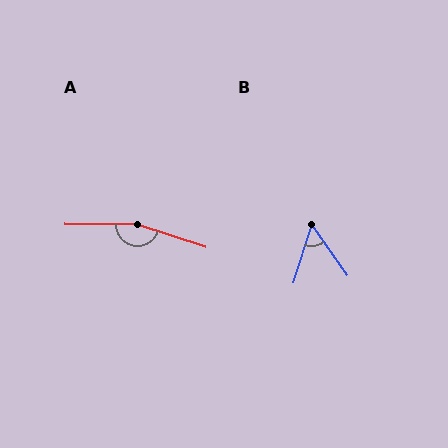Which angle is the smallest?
B, at approximately 53 degrees.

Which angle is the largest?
A, at approximately 162 degrees.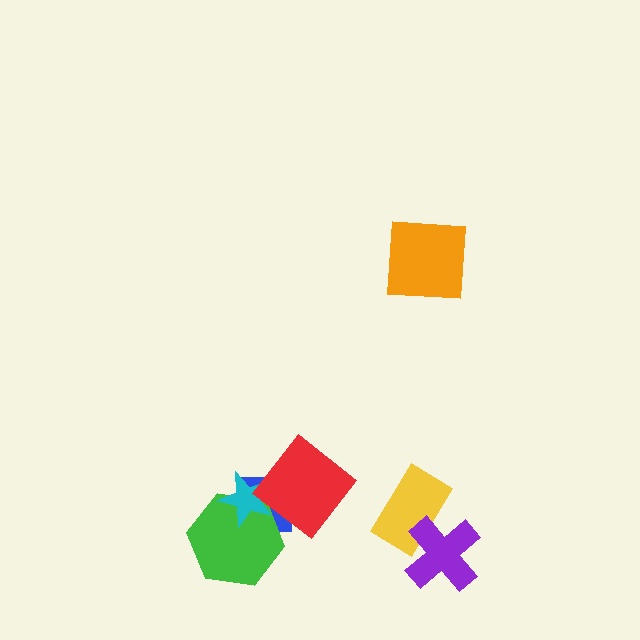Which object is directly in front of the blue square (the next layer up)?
The green hexagon is directly in front of the blue square.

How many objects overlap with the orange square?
0 objects overlap with the orange square.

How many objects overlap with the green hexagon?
2 objects overlap with the green hexagon.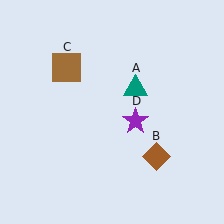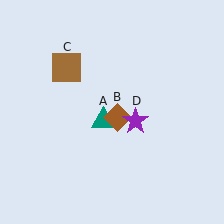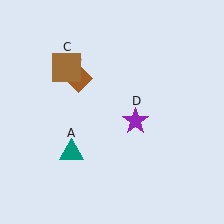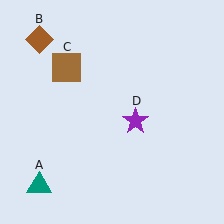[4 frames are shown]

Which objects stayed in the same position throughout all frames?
Brown square (object C) and purple star (object D) remained stationary.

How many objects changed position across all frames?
2 objects changed position: teal triangle (object A), brown diamond (object B).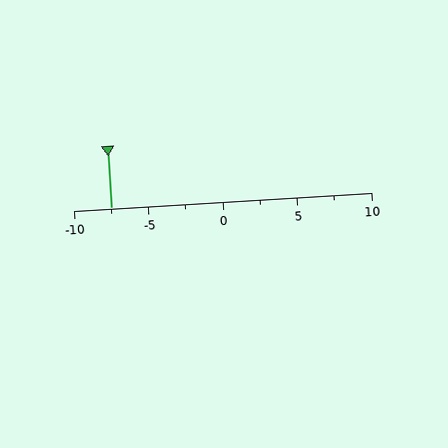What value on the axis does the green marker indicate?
The marker indicates approximately -7.5.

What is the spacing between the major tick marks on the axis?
The major ticks are spaced 5 apart.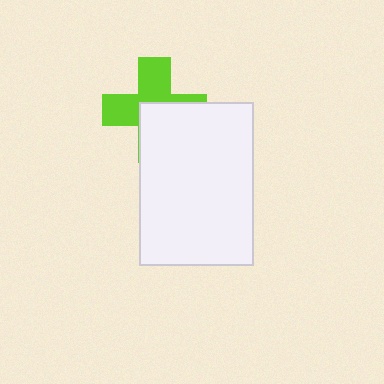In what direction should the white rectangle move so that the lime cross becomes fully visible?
The white rectangle should move toward the lower-right. That is the shortest direction to clear the overlap and leave the lime cross fully visible.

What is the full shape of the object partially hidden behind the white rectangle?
The partially hidden object is a lime cross.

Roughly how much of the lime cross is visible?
About half of it is visible (roughly 52%).